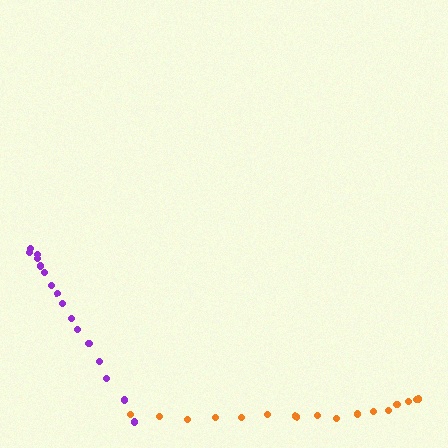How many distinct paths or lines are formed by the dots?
There are 2 distinct paths.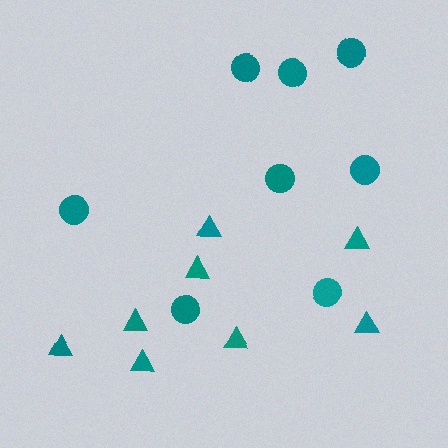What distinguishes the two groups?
There are 2 groups: one group of circles (8) and one group of triangles (8).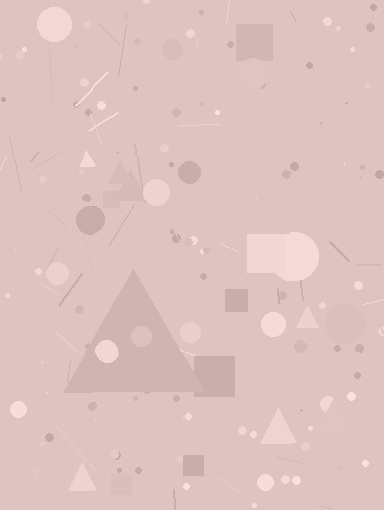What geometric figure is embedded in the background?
A triangle is embedded in the background.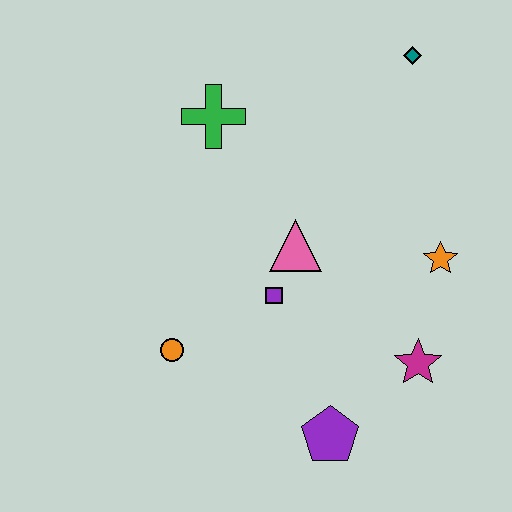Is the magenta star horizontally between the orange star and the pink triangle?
Yes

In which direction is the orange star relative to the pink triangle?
The orange star is to the right of the pink triangle.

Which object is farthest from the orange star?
The orange circle is farthest from the orange star.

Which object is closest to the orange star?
The magenta star is closest to the orange star.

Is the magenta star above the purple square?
No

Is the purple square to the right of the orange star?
No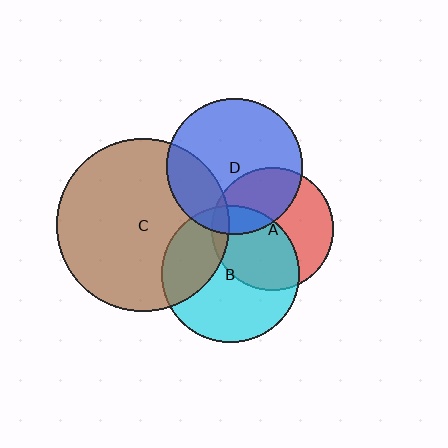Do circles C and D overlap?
Yes.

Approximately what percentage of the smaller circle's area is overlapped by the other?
Approximately 25%.